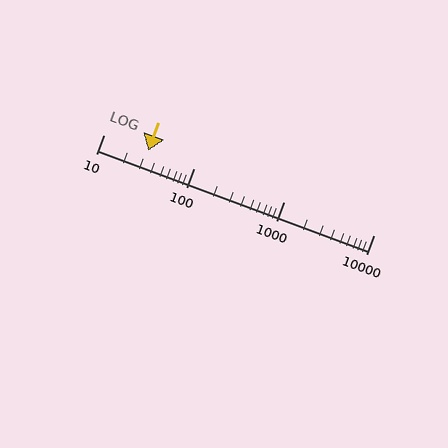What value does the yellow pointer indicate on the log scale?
The pointer indicates approximately 31.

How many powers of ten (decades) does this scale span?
The scale spans 3 decades, from 10 to 10000.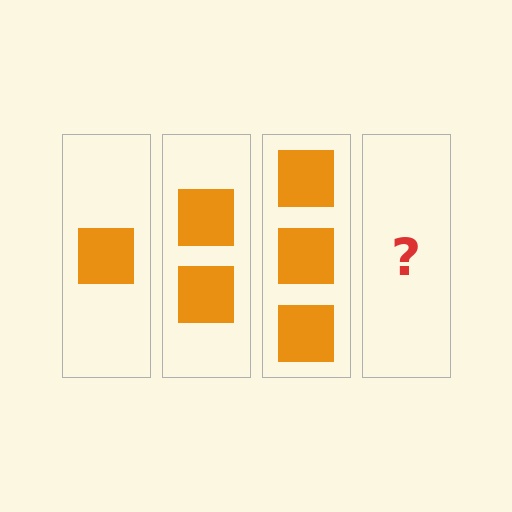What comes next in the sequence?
The next element should be 4 squares.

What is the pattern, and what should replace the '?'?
The pattern is that each step adds one more square. The '?' should be 4 squares.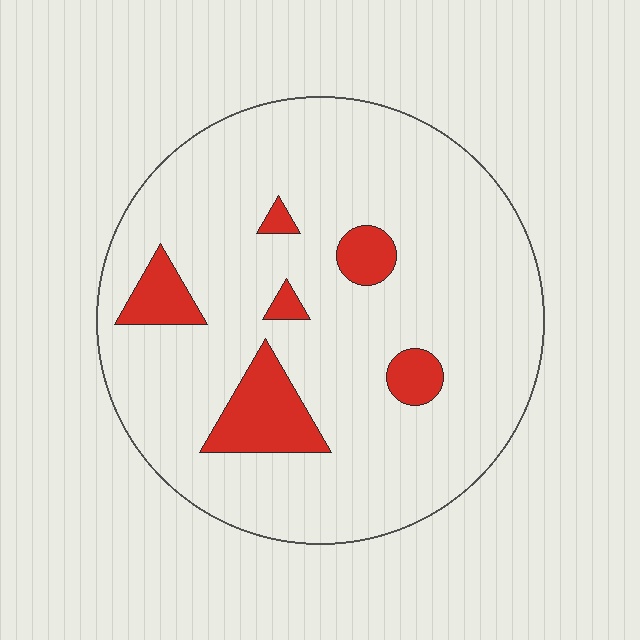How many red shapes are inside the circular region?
6.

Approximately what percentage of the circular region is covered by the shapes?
Approximately 10%.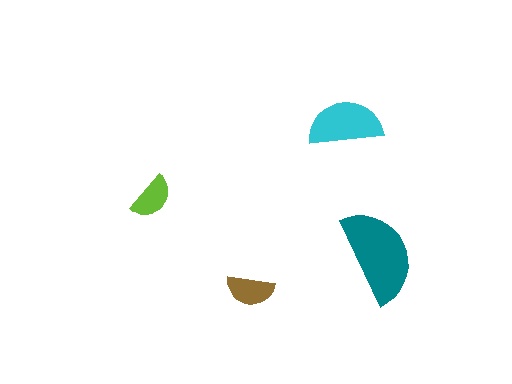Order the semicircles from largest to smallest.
the teal one, the cyan one, the brown one, the lime one.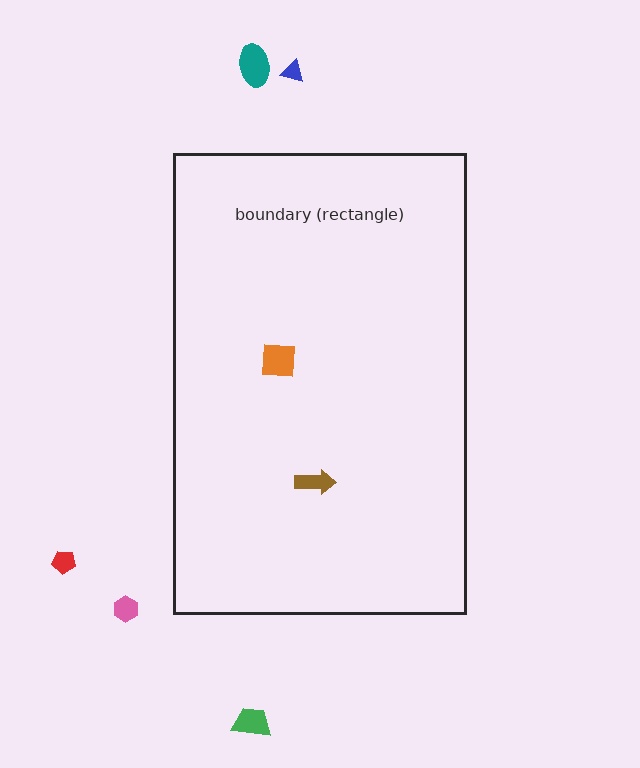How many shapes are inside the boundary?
2 inside, 5 outside.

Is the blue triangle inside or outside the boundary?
Outside.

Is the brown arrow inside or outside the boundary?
Inside.